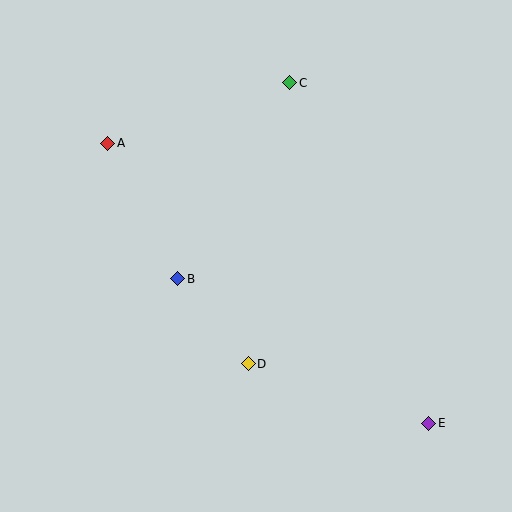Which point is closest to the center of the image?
Point B at (178, 279) is closest to the center.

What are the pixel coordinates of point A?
Point A is at (108, 143).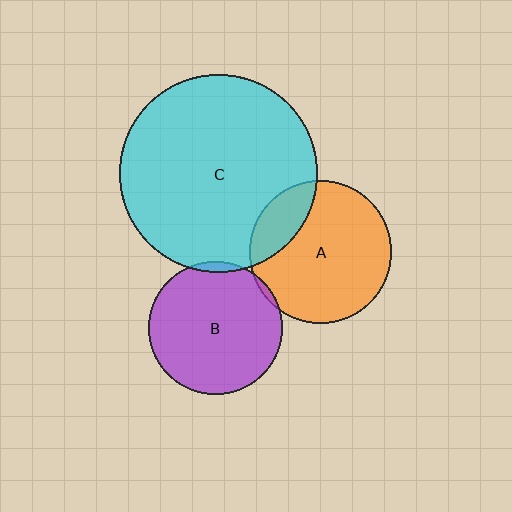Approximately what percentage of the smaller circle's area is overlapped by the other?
Approximately 5%.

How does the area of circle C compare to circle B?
Approximately 2.2 times.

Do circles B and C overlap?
Yes.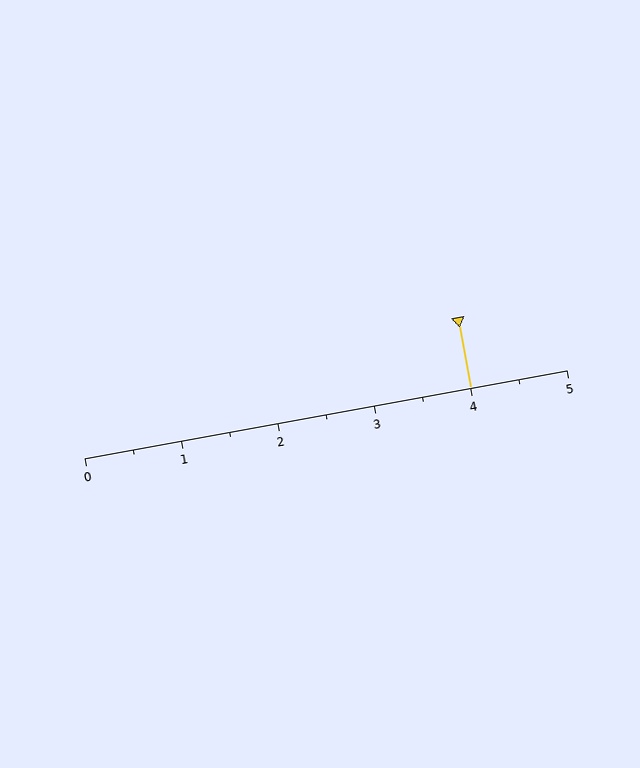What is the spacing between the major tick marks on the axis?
The major ticks are spaced 1 apart.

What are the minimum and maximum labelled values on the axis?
The axis runs from 0 to 5.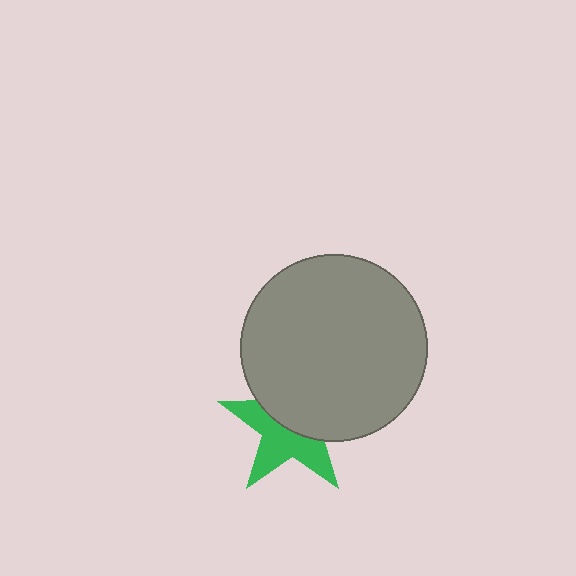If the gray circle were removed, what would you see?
You would see the complete green star.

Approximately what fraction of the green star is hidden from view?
Roughly 50% of the green star is hidden behind the gray circle.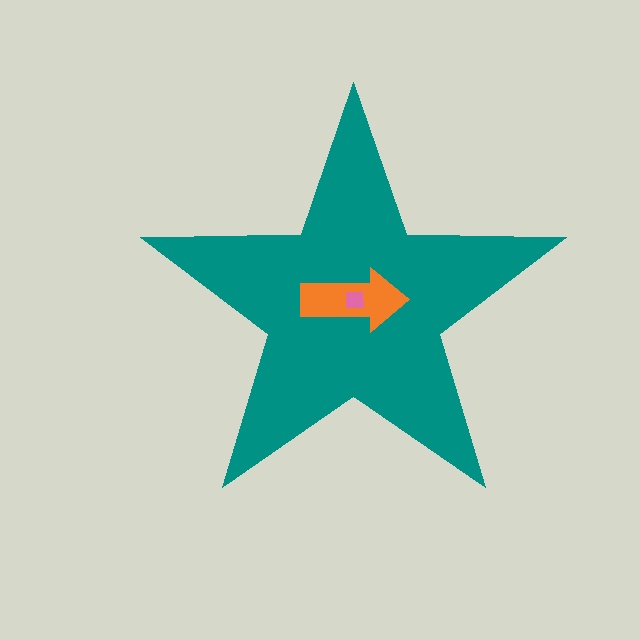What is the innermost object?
The pink square.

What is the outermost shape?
The teal star.